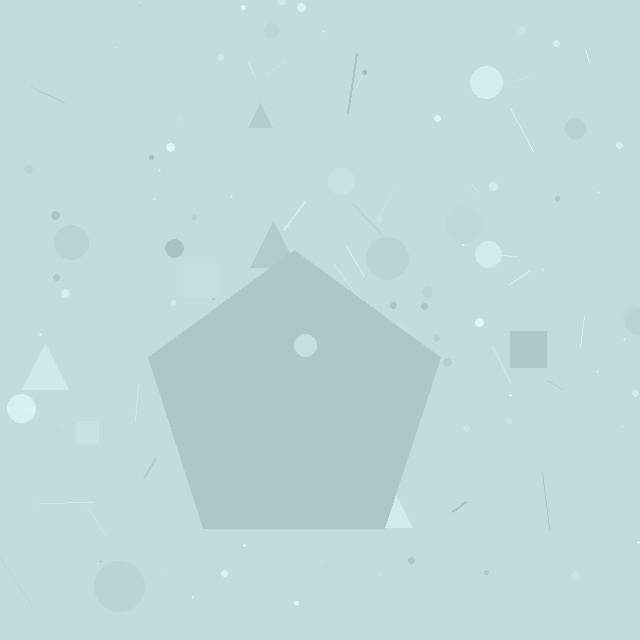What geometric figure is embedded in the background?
A pentagon is embedded in the background.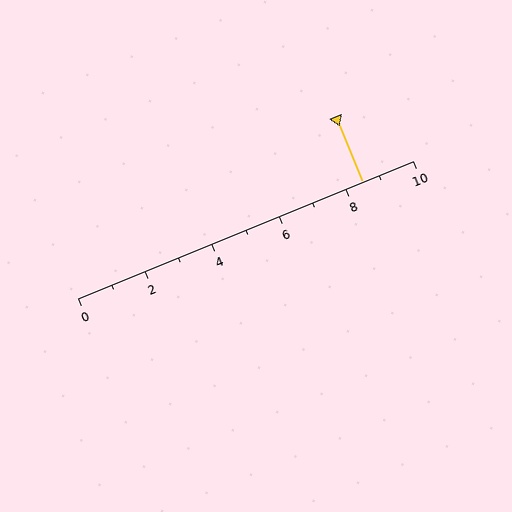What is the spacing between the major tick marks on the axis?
The major ticks are spaced 2 apart.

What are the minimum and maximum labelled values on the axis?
The axis runs from 0 to 10.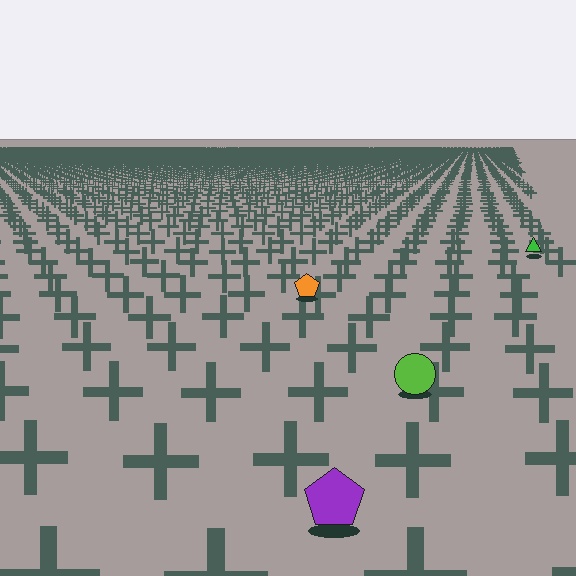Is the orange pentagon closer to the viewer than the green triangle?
Yes. The orange pentagon is closer — you can tell from the texture gradient: the ground texture is coarser near it.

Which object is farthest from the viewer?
The green triangle is farthest from the viewer. It appears smaller and the ground texture around it is denser.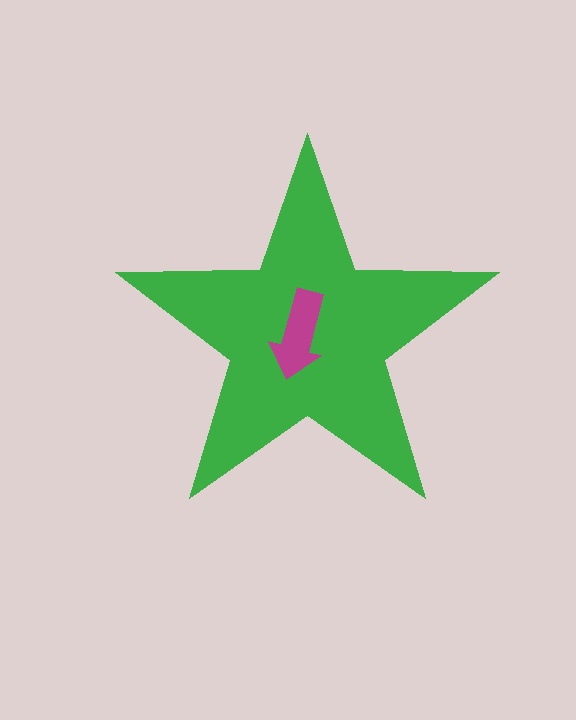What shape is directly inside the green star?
The magenta arrow.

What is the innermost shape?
The magenta arrow.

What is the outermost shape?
The green star.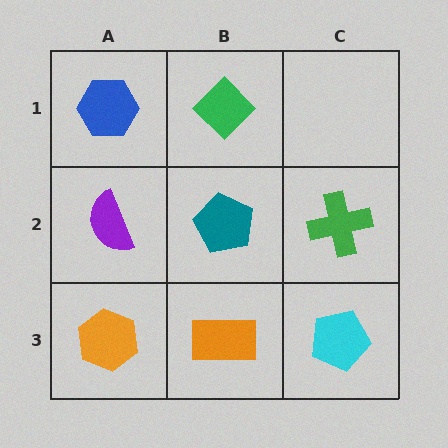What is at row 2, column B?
A teal pentagon.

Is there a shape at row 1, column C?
No, that cell is empty.